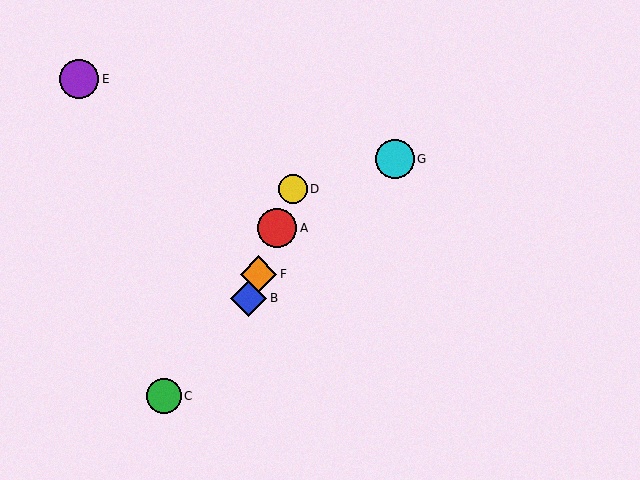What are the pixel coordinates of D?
Object D is at (293, 189).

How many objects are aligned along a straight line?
4 objects (A, B, D, F) are aligned along a straight line.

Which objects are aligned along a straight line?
Objects A, B, D, F are aligned along a straight line.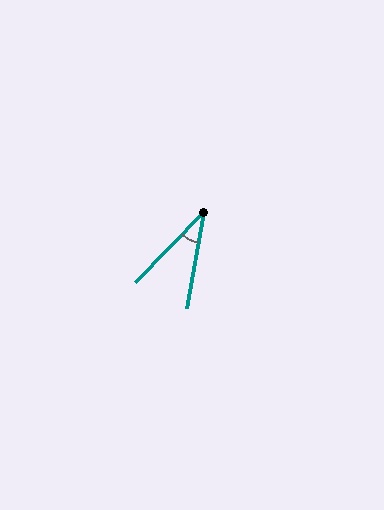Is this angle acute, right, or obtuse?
It is acute.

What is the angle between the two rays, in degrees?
Approximately 34 degrees.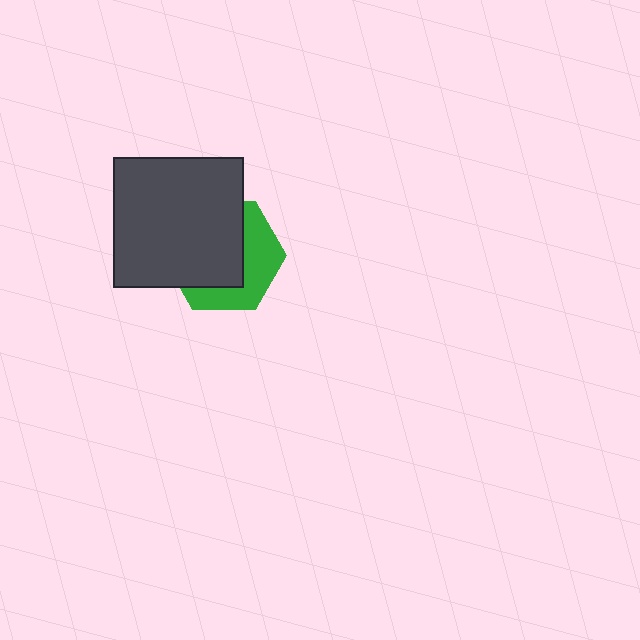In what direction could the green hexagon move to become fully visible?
The green hexagon could move toward the lower-right. That would shift it out from behind the dark gray square entirely.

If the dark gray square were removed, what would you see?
You would see the complete green hexagon.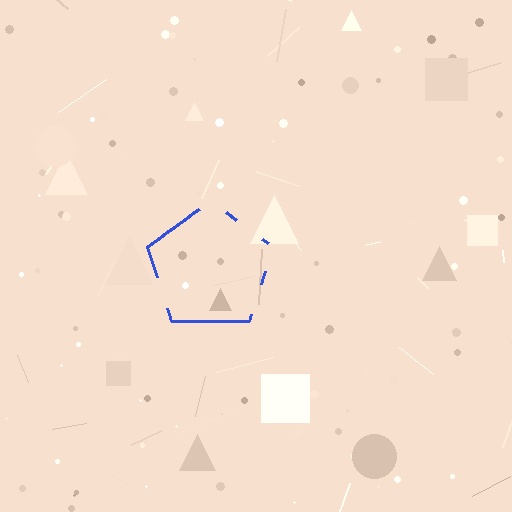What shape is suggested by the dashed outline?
The dashed outline suggests a pentagon.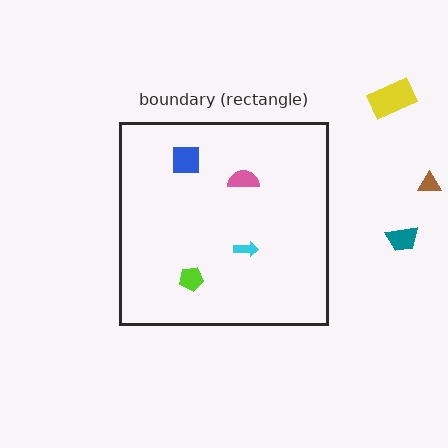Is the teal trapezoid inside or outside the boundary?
Outside.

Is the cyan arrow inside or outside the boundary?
Inside.